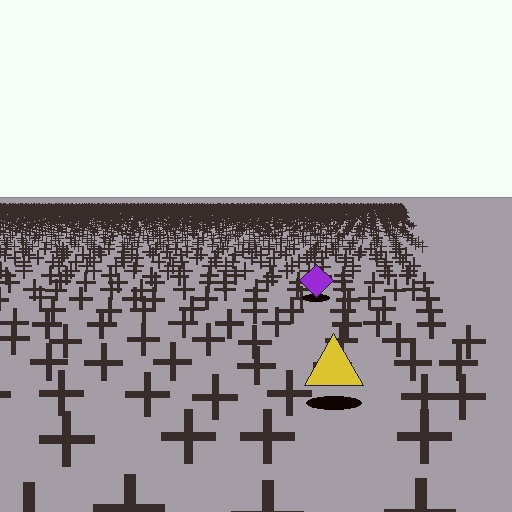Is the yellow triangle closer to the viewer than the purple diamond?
Yes. The yellow triangle is closer — you can tell from the texture gradient: the ground texture is coarser near it.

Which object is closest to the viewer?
The yellow triangle is closest. The texture marks near it are larger and more spread out.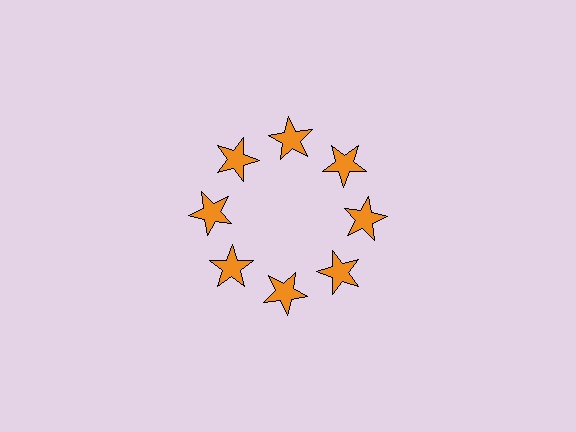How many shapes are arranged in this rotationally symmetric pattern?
There are 8 shapes, arranged in 8 groups of 1.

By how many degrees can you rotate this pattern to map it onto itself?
The pattern maps onto itself every 45 degrees of rotation.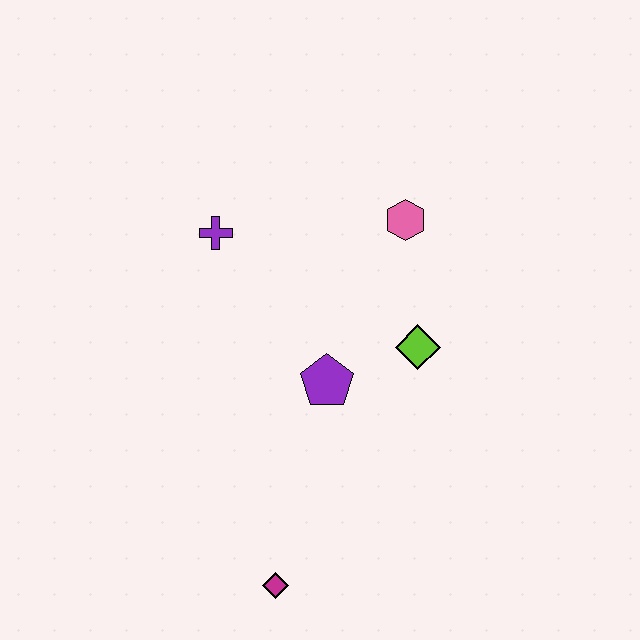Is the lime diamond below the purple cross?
Yes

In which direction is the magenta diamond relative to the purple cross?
The magenta diamond is below the purple cross.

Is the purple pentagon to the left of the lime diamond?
Yes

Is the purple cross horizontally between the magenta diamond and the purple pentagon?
No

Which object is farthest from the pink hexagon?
The magenta diamond is farthest from the pink hexagon.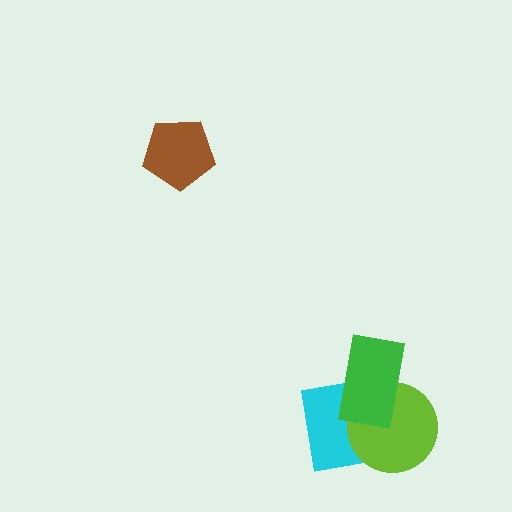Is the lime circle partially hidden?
Yes, it is partially covered by another shape.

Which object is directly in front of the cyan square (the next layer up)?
The lime circle is directly in front of the cyan square.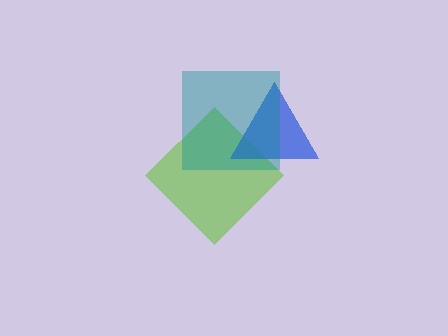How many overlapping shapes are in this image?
There are 3 overlapping shapes in the image.